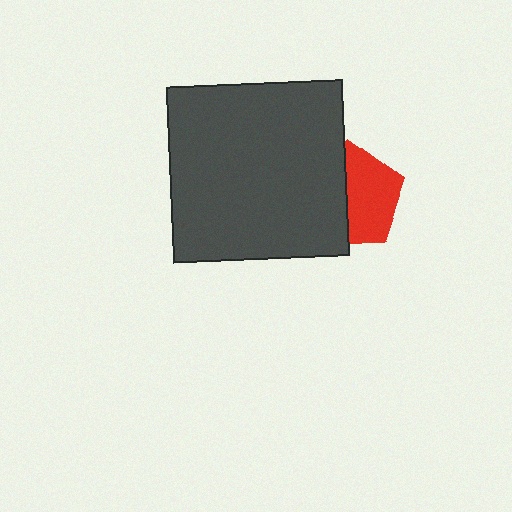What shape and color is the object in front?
The object in front is a dark gray square.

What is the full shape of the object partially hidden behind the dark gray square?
The partially hidden object is a red pentagon.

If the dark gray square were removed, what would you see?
You would see the complete red pentagon.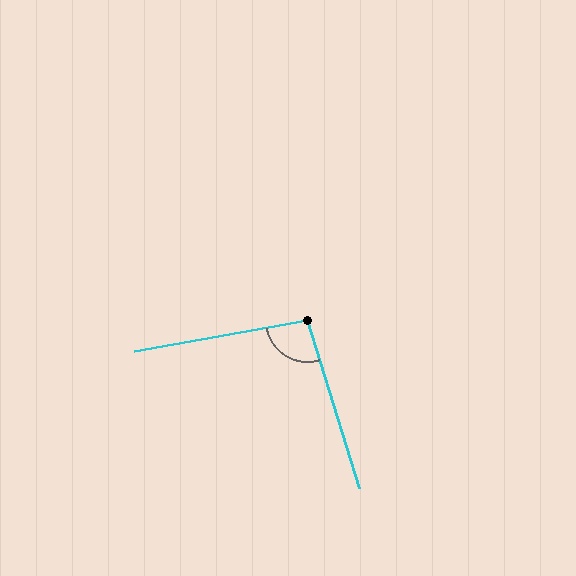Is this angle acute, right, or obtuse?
It is obtuse.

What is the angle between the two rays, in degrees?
Approximately 97 degrees.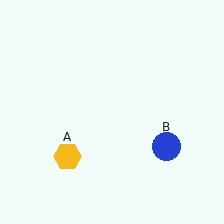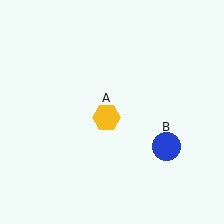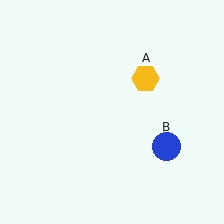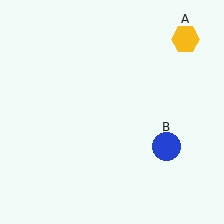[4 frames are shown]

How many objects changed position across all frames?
1 object changed position: yellow hexagon (object A).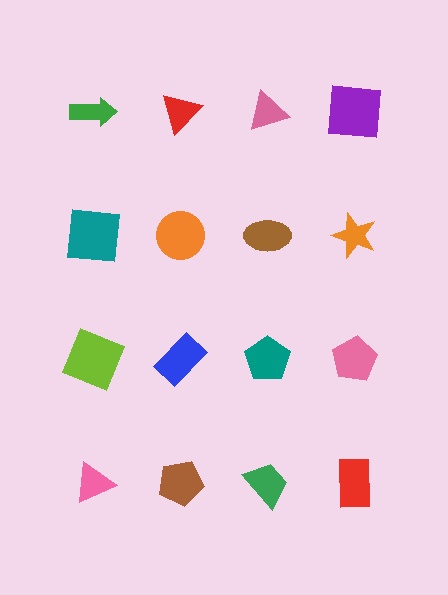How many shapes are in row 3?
4 shapes.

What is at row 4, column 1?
A pink triangle.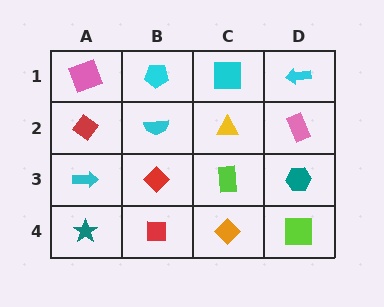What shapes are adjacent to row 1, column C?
A yellow triangle (row 2, column C), a cyan pentagon (row 1, column B), a cyan arrow (row 1, column D).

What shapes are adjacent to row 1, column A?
A red diamond (row 2, column A), a cyan pentagon (row 1, column B).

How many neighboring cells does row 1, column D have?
2.